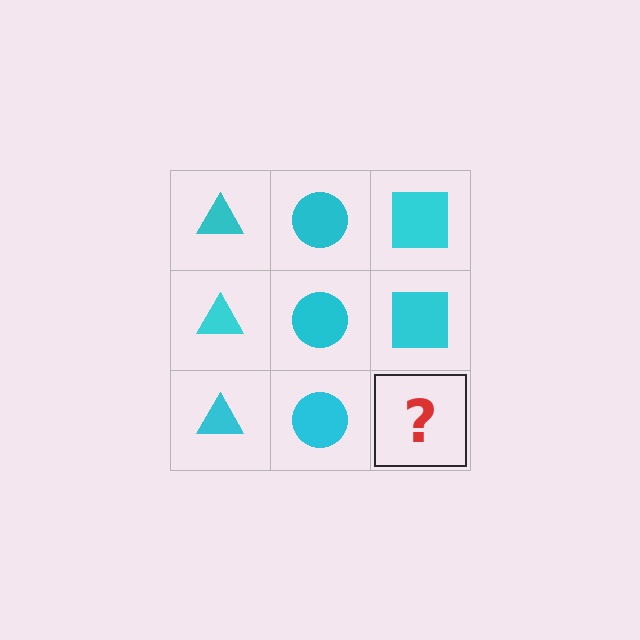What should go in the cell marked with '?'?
The missing cell should contain a cyan square.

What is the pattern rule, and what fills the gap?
The rule is that each column has a consistent shape. The gap should be filled with a cyan square.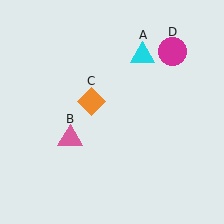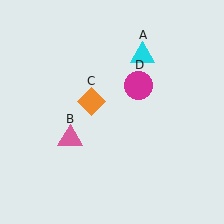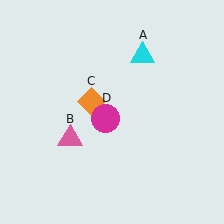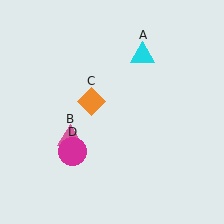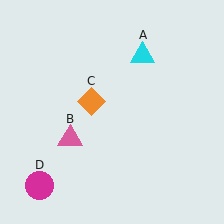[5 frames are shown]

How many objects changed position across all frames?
1 object changed position: magenta circle (object D).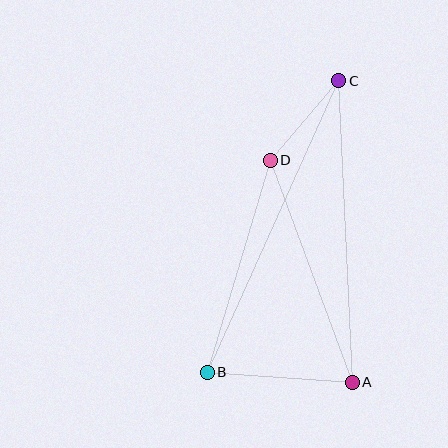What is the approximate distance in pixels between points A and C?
The distance between A and C is approximately 302 pixels.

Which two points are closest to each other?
Points C and D are closest to each other.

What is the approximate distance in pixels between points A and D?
The distance between A and D is approximately 237 pixels.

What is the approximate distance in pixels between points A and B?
The distance between A and B is approximately 145 pixels.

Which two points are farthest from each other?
Points B and C are farthest from each other.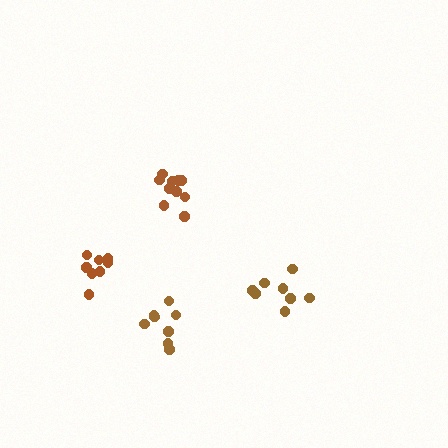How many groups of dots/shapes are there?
There are 4 groups.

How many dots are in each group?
Group 1: 8 dots, Group 2: 10 dots, Group 3: 8 dots, Group 4: 8 dots (34 total).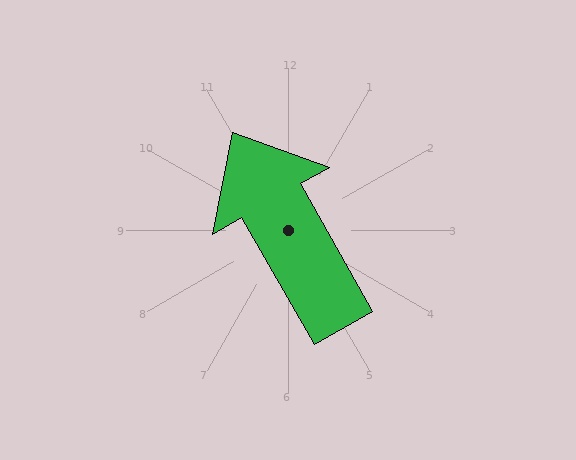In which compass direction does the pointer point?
Northwest.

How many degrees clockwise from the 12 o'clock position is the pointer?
Approximately 330 degrees.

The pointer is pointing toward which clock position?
Roughly 11 o'clock.